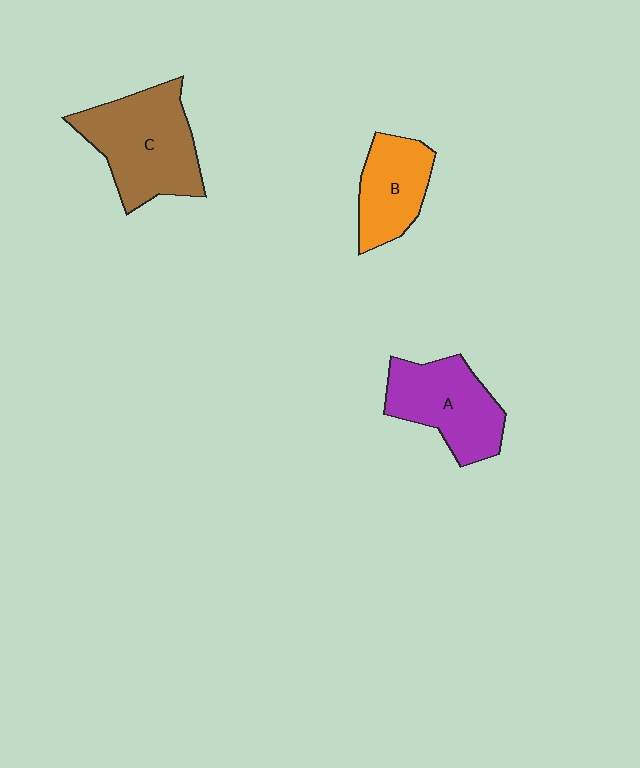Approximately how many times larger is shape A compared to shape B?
Approximately 1.3 times.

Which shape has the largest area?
Shape C (brown).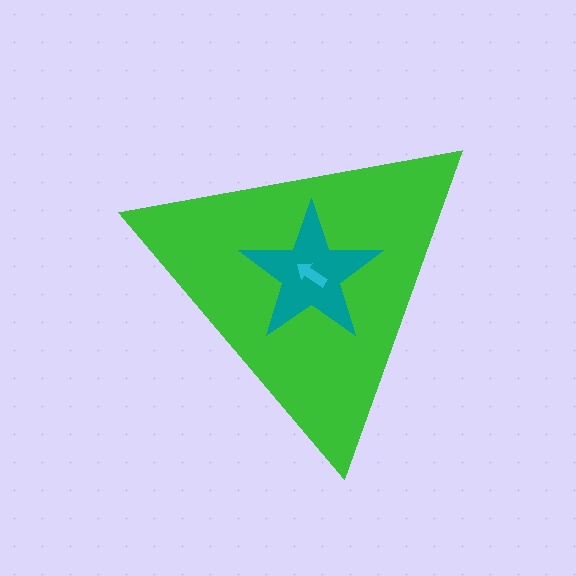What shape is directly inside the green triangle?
The teal star.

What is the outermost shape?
The green triangle.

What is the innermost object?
The cyan arrow.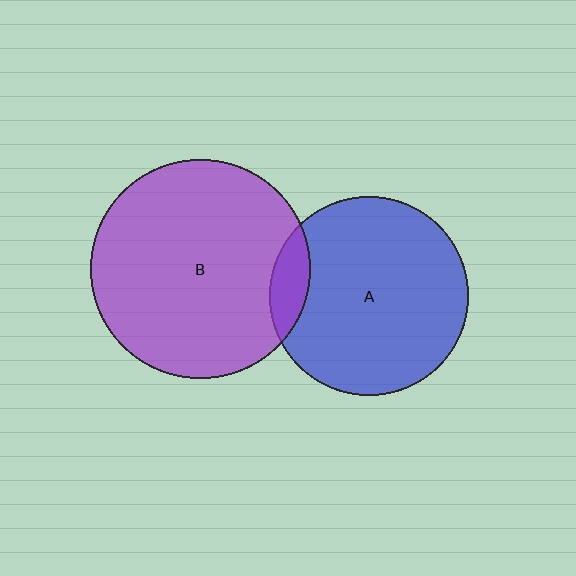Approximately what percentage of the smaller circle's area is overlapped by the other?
Approximately 10%.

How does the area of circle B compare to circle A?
Approximately 1.2 times.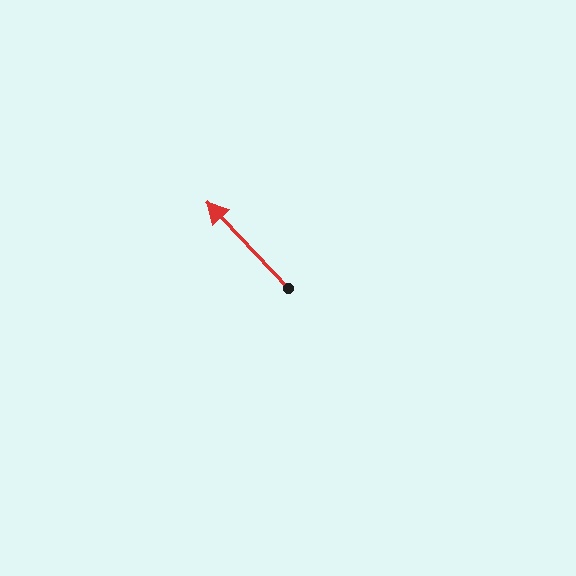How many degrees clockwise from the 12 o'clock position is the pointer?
Approximately 317 degrees.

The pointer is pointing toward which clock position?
Roughly 11 o'clock.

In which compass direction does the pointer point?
Northwest.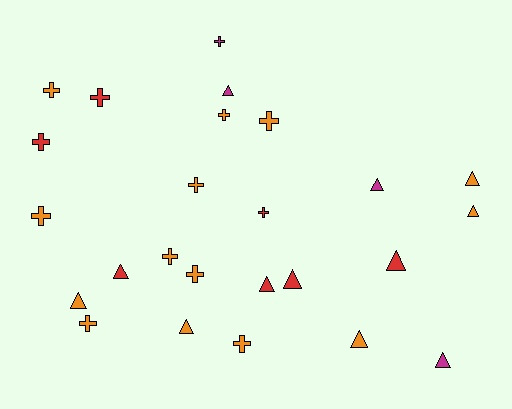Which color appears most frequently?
Orange, with 14 objects.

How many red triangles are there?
There are 4 red triangles.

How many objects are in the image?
There are 25 objects.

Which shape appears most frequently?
Cross, with 13 objects.